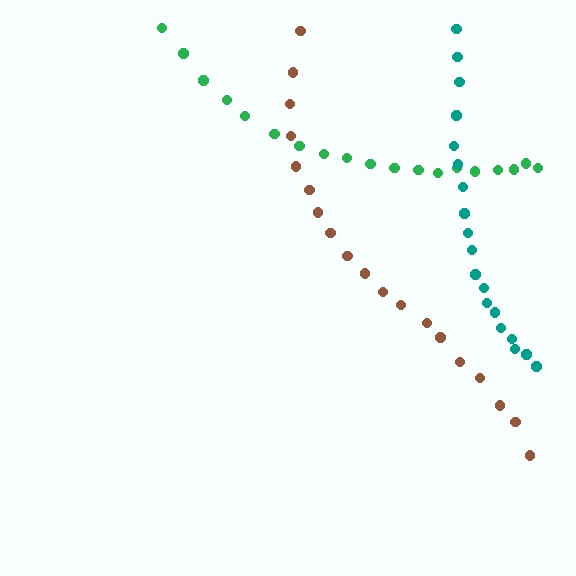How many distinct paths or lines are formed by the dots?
There are 3 distinct paths.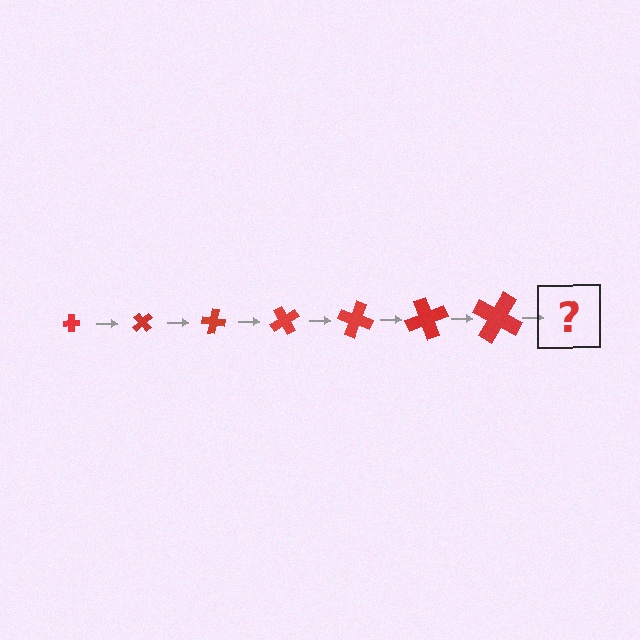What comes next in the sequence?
The next element should be a cross, larger than the previous one and rotated 350 degrees from the start.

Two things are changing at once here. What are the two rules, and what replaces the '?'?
The two rules are that the cross grows larger each step and it rotates 50 degrees each step. The '?' should be a cross, larger than the previous one and rotated 350 degrees from the start.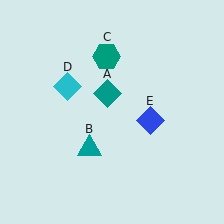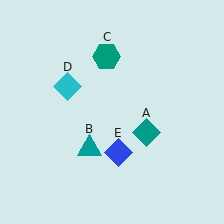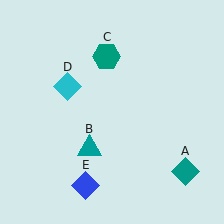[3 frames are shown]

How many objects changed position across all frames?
2 objects changed position: teal diamond (object A), blue diamond (object E).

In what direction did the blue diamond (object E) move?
The blue diamond (object E) moved down and to the left.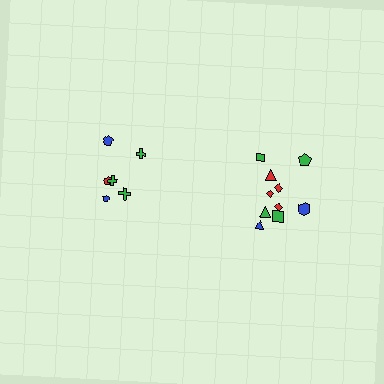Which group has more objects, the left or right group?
The right group.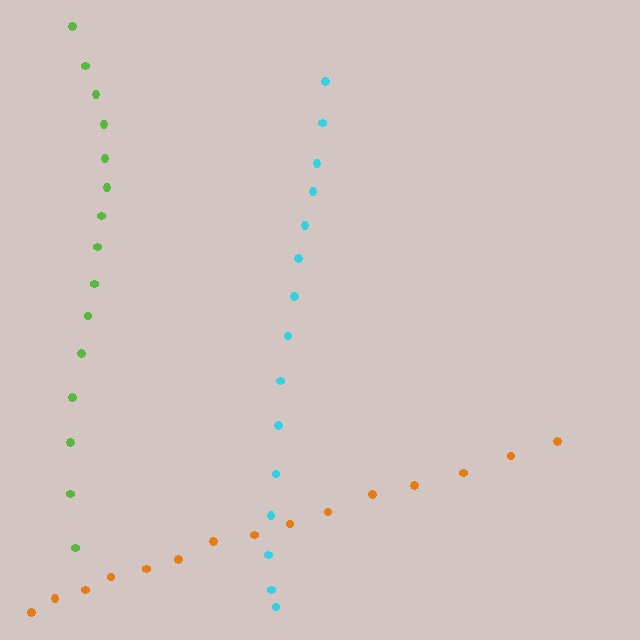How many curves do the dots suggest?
There are 3 distinct paths.